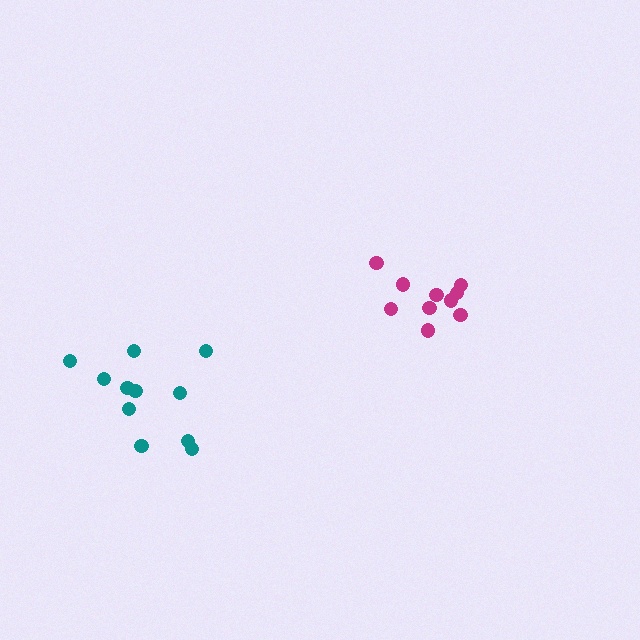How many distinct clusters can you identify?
There are 2 distinct clusters.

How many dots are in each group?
Group 1: 10 dots, Group 2: 11 dots (21 total).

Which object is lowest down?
The teal cluster is bottommost.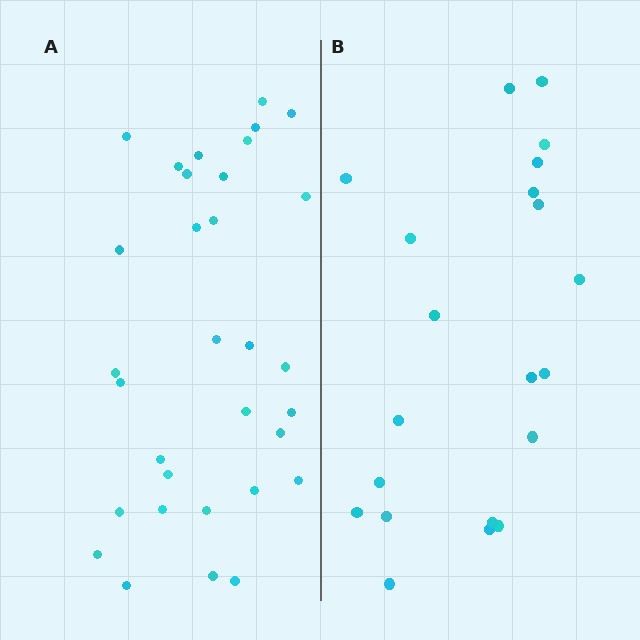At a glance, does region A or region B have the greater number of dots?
Region A (the left region) has more dots.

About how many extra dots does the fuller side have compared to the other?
Region A has roughly 12 or so more dots than region B.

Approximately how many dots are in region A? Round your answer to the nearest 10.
About 30 dots. (The exact count is 32, which rounds to 30.)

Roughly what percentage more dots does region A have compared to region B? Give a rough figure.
About 50% more.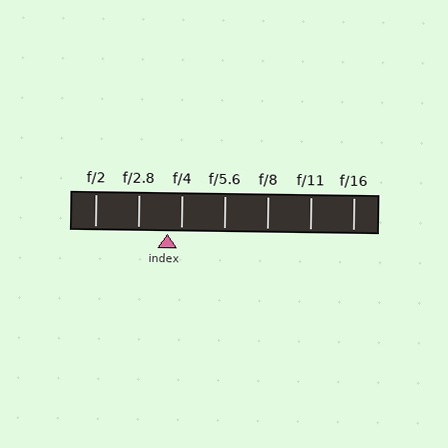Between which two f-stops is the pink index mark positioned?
The index mark is between f/2.8 and f/4.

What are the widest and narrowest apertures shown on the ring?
The widest aperture shown is f/2 and the narrowest is f/16.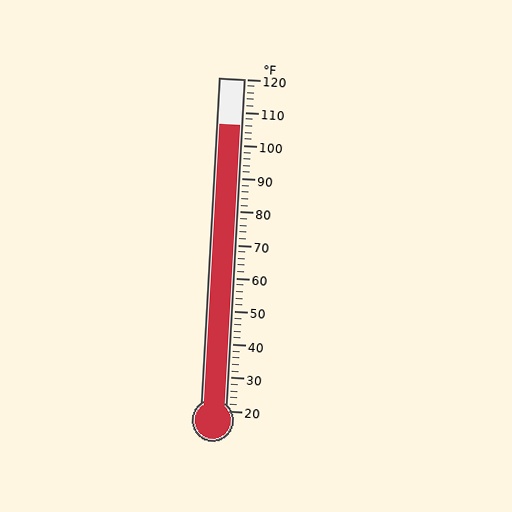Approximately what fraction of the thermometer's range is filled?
The thermometer is filled to approximately 85% of its range.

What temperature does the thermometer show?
The thermometer shows approximately 106°F.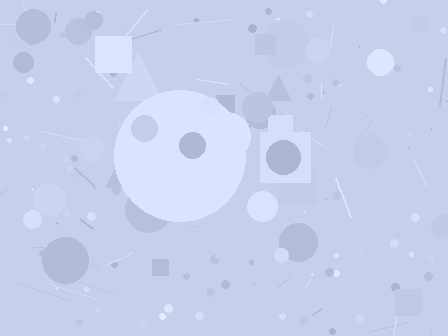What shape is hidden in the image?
A circle is hidden in the image.